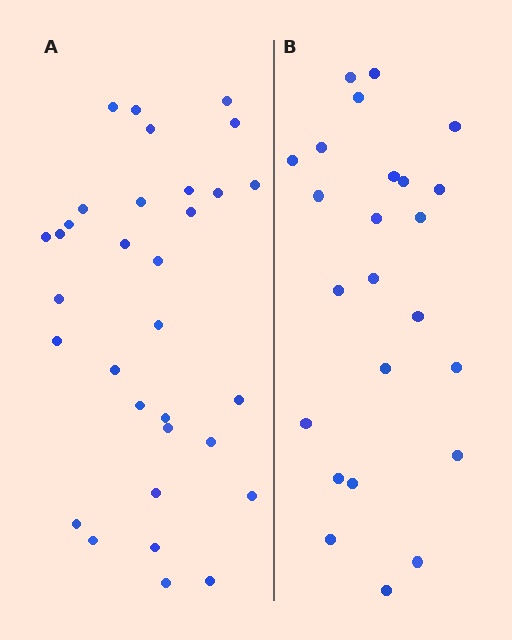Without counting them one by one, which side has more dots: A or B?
Region A (the left region) has more dots.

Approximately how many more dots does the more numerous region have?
Region A has roughly 8 or so more dots than region B.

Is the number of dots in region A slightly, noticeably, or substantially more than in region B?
Region A has noticeably more, but not dramatically so. The ratio is roughly 1.3 to 1.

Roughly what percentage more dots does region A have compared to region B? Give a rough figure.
About 35% more.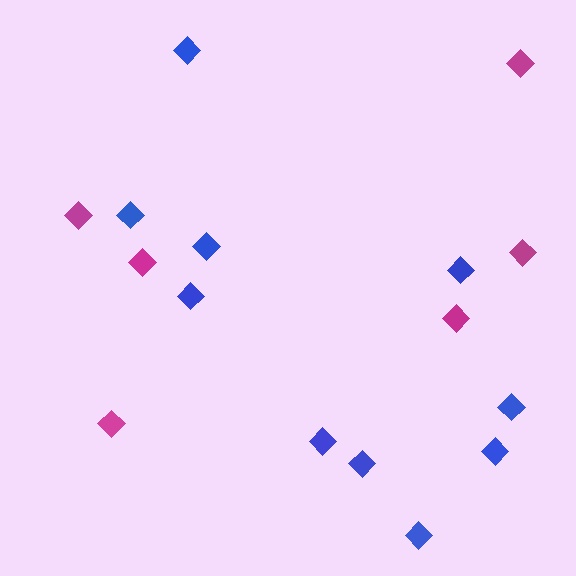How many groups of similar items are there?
There are 2 groups: one group of blue diamonds (10) and one group of magenta diamonds (6).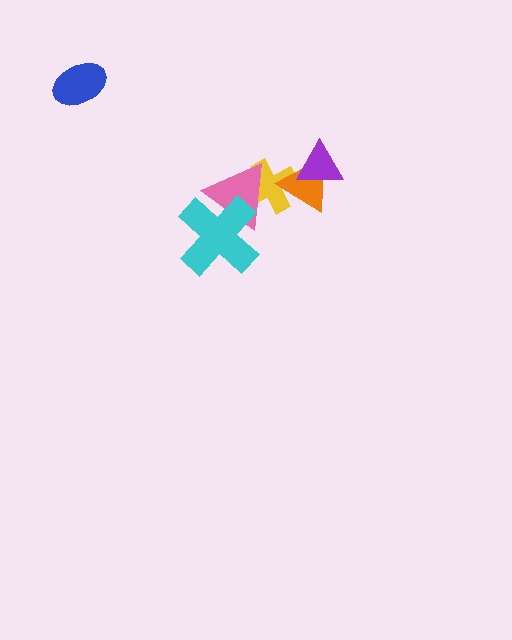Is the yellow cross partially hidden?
Yes, it is partially covered by another shape.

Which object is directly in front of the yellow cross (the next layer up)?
The orange triangle is directly in front of the yellow cross.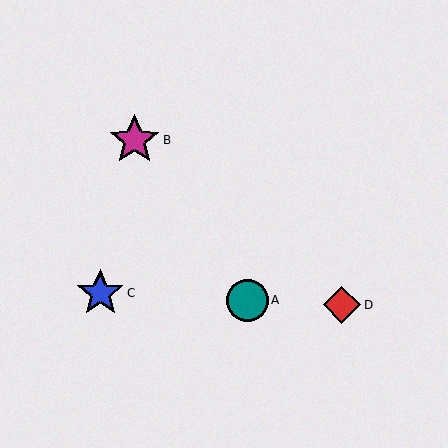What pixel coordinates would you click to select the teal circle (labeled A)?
Click at (247, 300) to select the teal circle A.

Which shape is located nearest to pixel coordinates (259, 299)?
The teal circle (labeled A) at (247, 300) is nearest to that location.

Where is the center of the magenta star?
The center of the magenta star is at (135, 140).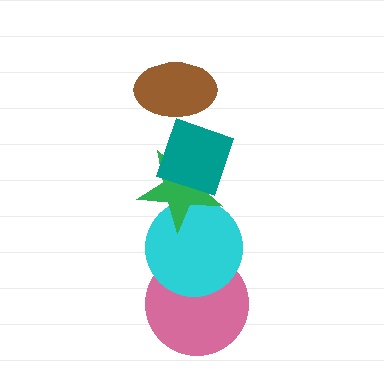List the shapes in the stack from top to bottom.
From top to bottom: the brown ellipse, the teal diamond, the green star, the cyan circle, the pink circle.